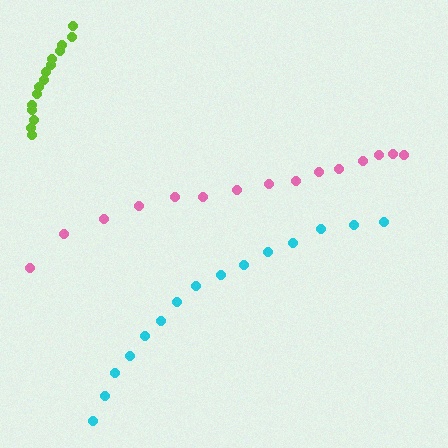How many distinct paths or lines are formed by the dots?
There are 3 distinct paths.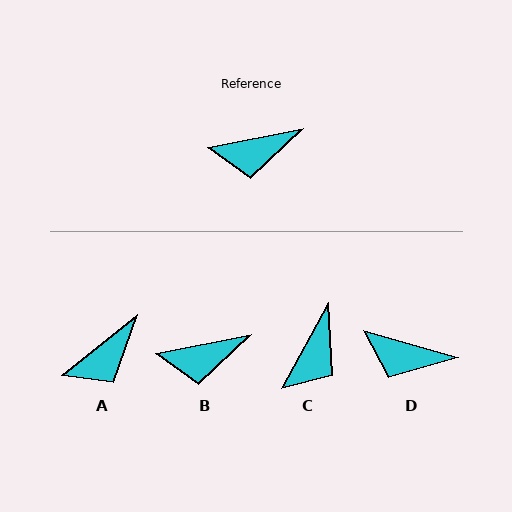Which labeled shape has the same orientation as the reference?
B.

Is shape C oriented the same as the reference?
No, it is off by about 50 degrees.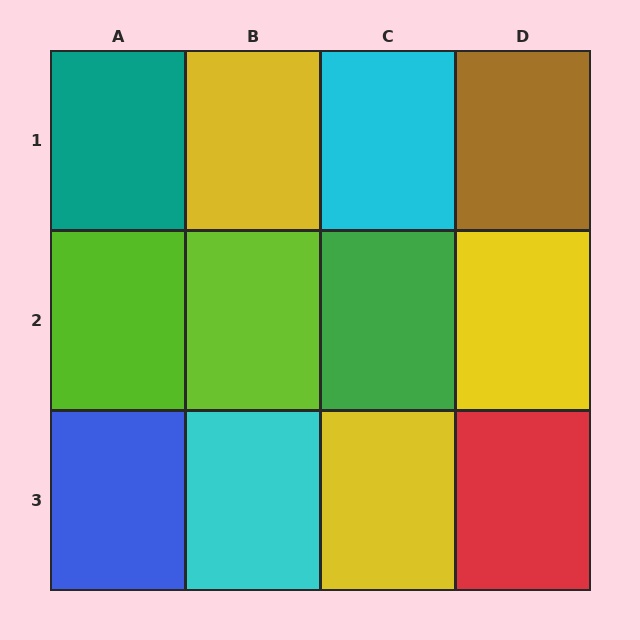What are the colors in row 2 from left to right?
Lime, lime, green, yellow.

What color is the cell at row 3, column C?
Yellow.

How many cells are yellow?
3 cells are yellow.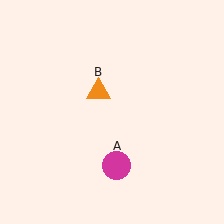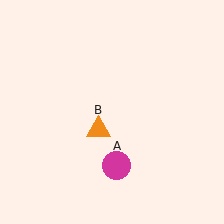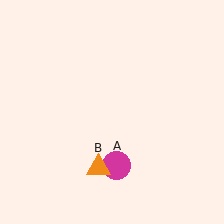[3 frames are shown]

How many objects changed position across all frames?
1 object changed position: orange triangle (object B).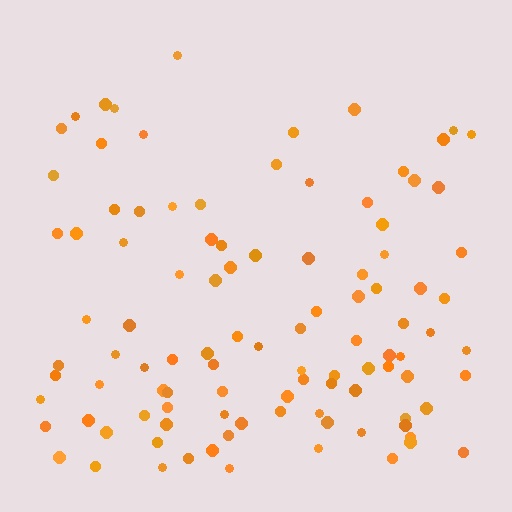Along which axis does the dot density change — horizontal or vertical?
Vertical.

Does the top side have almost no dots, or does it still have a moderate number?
Still a moderate number, just noticeably fewer than the bottom.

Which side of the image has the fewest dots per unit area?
The top.